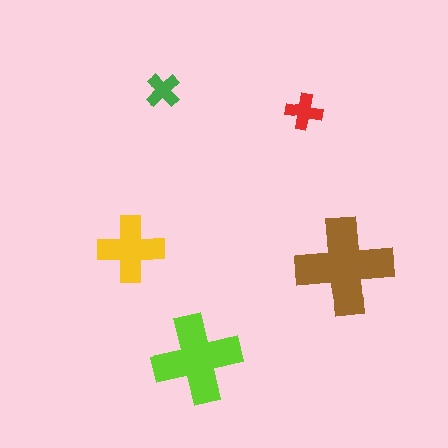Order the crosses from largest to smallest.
the brown one, the lime one, the yellow one, the red one, the green one.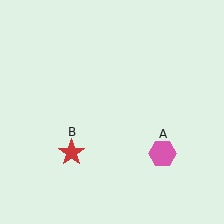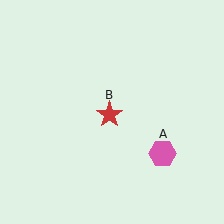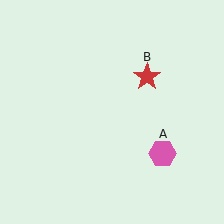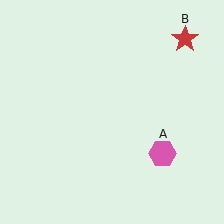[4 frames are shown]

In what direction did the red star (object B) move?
The red star (object B) moved up and to the right.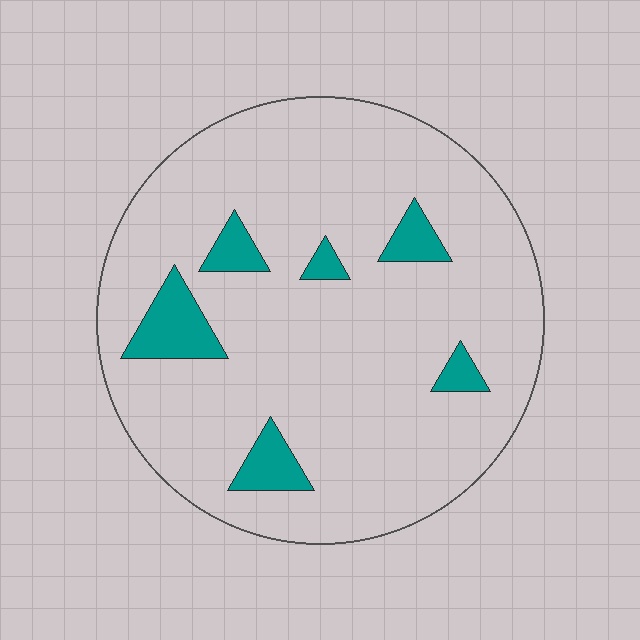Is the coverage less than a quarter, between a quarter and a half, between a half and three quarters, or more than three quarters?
Less than a quarter.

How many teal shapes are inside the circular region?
6.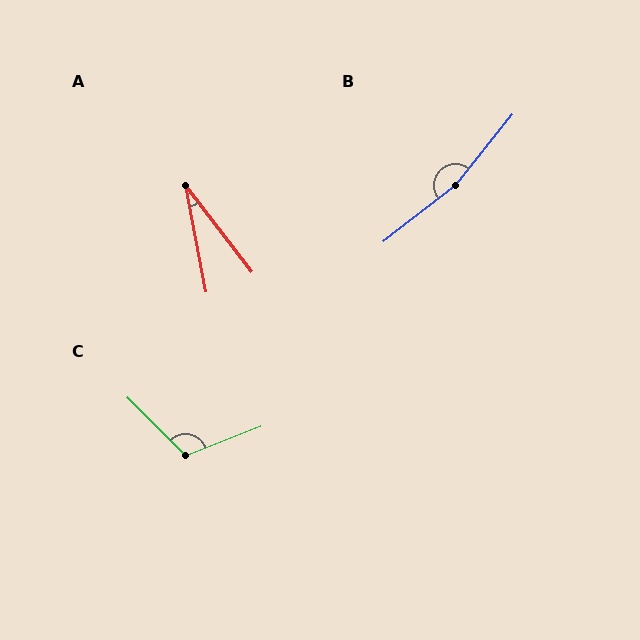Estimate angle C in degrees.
Approximately 114 degrees.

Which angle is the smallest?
A, at approximately 27 degrees.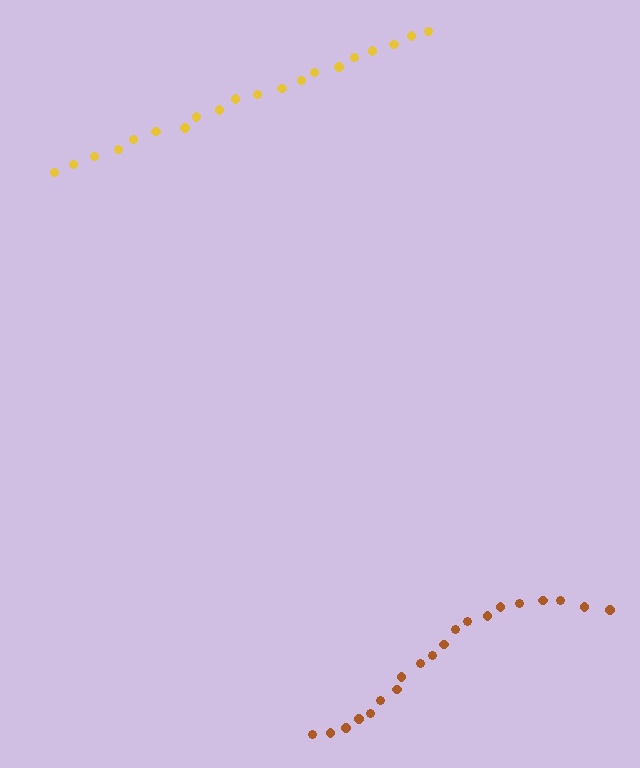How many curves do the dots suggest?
There are 2 distinct paths.